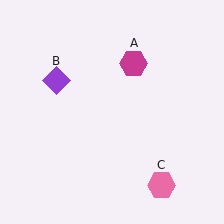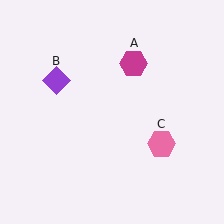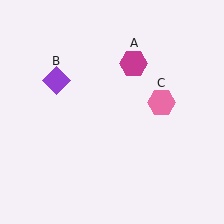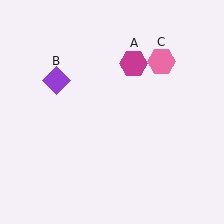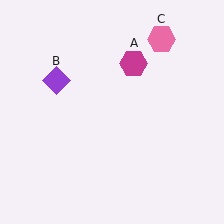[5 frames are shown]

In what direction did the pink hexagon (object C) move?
The pink hexagon (object C) moved up.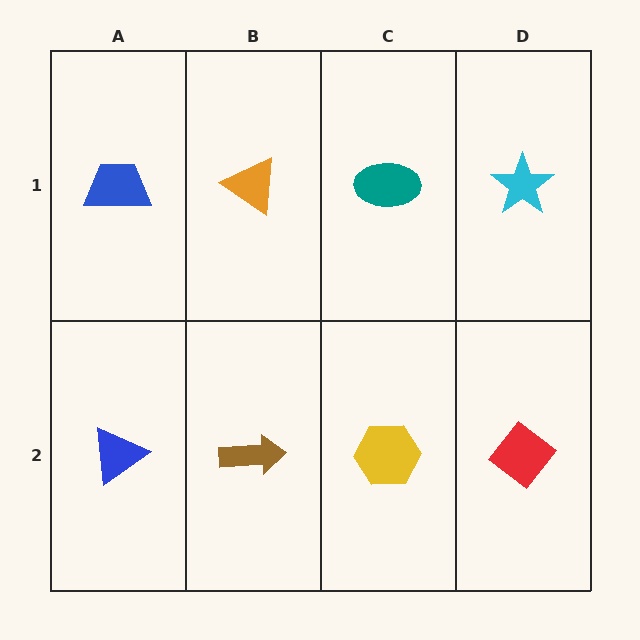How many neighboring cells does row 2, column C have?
3.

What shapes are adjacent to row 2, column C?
A teal ellipse (row 1, column C), a brown arrow (row 2, column B), a red diamond (row 2, column D).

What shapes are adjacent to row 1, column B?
A brown arrow (row 2, column B), a blue trapezoid (row 1, column A), a teal ellipse (row 1, column C).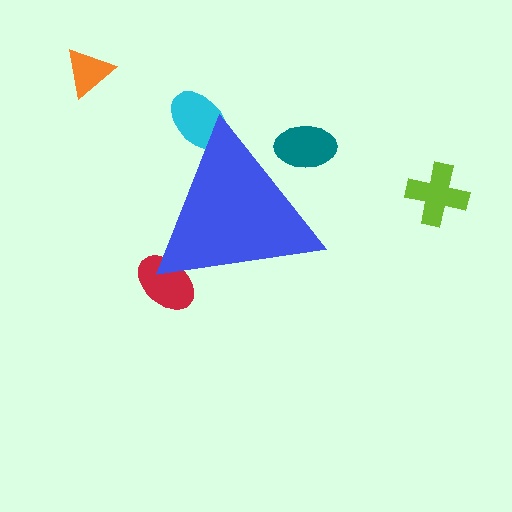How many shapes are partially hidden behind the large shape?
3 shapes are partially hidden.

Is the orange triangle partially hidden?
No, the orange triangle is fully visible.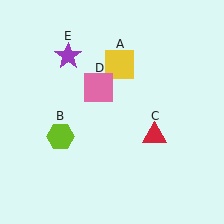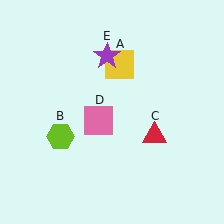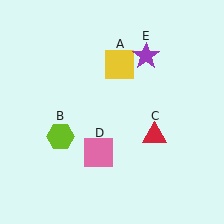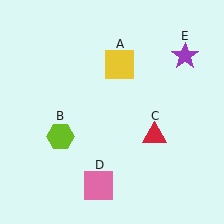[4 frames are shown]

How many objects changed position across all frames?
2 objects changed position: pink square (object D), purple star (object E).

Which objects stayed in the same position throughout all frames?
Yellow square (object A) and lime hexagon (object B) and red triangle (object C) remained stationary.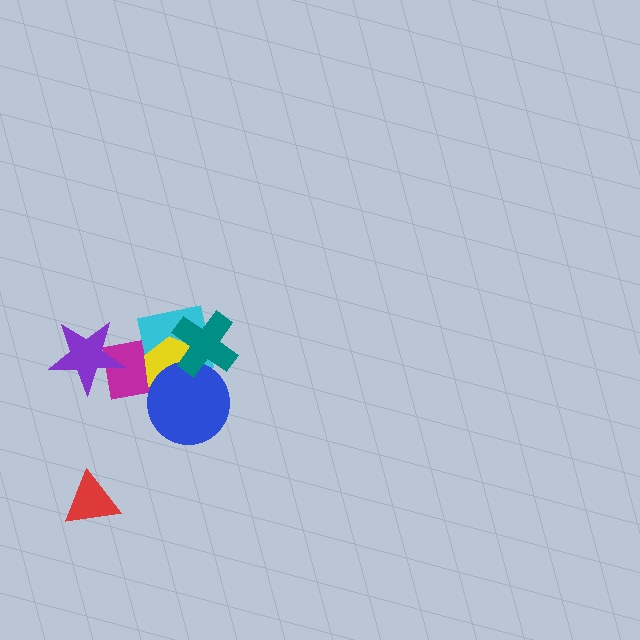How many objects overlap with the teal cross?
4 objects overlap with the teal cross.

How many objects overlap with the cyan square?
4 objects overlap with the cyan square.